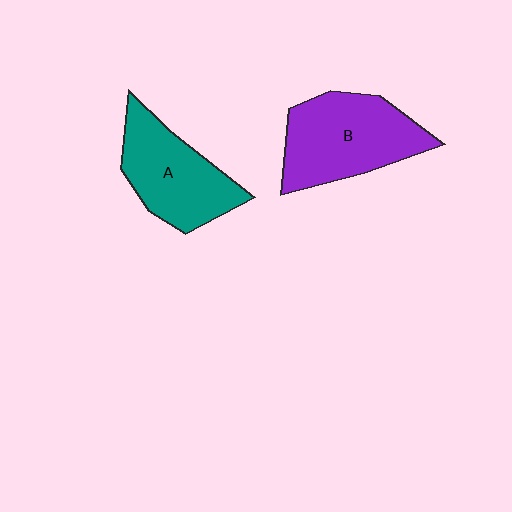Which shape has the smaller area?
Shape A (teal).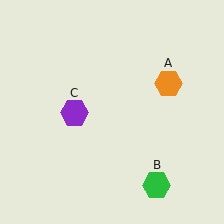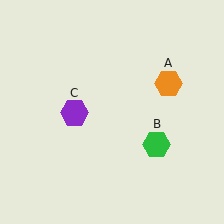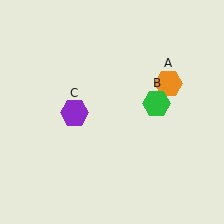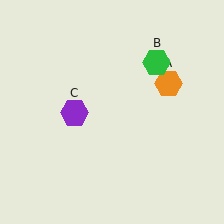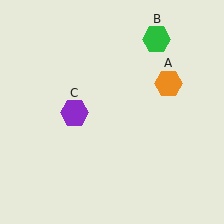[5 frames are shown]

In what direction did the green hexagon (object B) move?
The green hexagon (object B) moved up.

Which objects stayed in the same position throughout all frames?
Orange hexagon (object A) and purple hexagon (object C) remained stationary.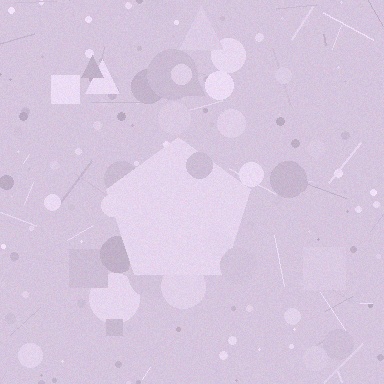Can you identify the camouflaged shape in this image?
The camouflaged shape is a pentagon.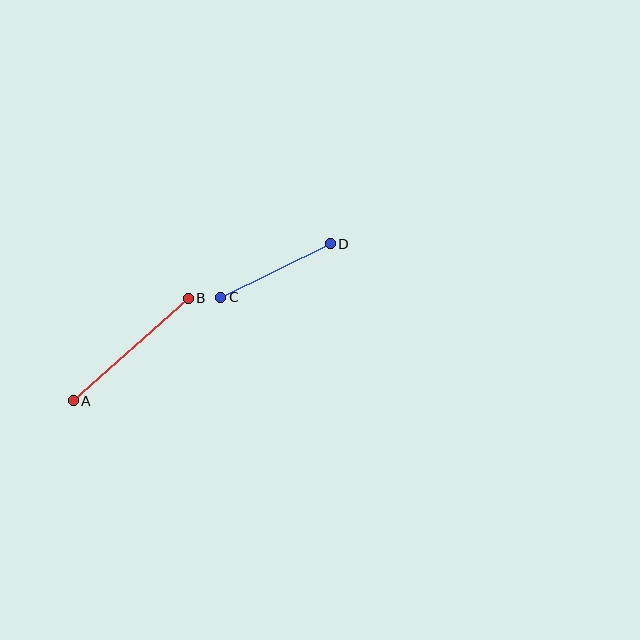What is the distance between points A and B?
The distance is approximately 154 pixels.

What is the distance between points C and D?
The distance is approximately 122 pixels.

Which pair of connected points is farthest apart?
Points A and B are farthest apart.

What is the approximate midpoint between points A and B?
The midpoint is at approximately (131, 349) pixels.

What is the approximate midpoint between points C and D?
The midpoint is at approximately (276, 271) pixels.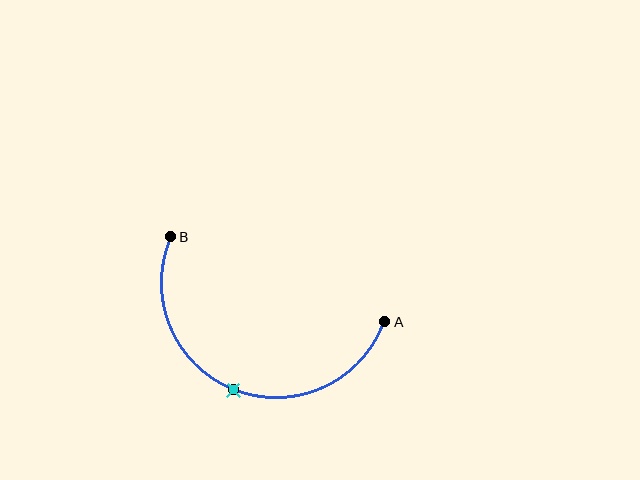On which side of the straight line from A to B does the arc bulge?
The arc bulges below the straight line connecting A and B.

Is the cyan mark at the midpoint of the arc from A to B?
Yes. The cyan mark lies on the arc at equal arc-length from both A and B — it is the arc midpoint.